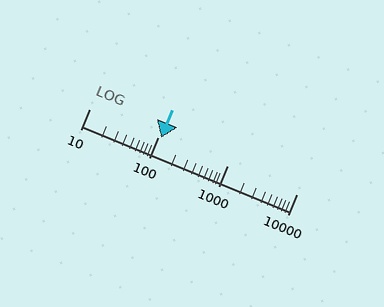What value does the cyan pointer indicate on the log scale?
The pointer indicates approximately 110.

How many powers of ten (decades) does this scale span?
The scale spans 3 decades, from 10 to 10000.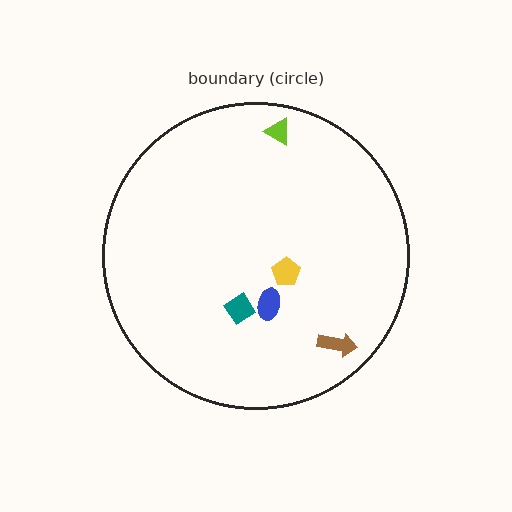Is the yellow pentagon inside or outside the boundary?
Inside.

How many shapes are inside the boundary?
5 inside, 0 outside.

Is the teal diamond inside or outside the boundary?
Inside.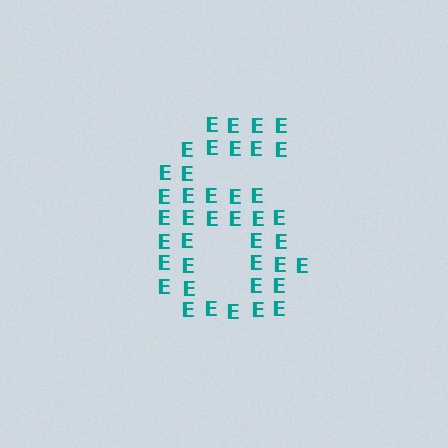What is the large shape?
The large shape is the digit 6.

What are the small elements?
The small elements are letter E's.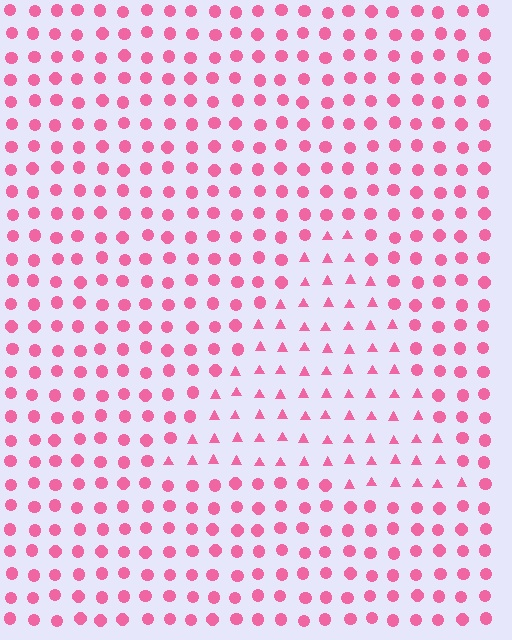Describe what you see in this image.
The image is filled with small pink elements arranged in a uniform grid. A triangle-shaped region contains triangles, while the surrounding area contains circles. The boundary is defined purely by the change in element shape.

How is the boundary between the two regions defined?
The boundary is defined by a change in element shape: triangles inside vs. circles outside. All elements share the same color and spacing.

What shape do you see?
I see a triangle.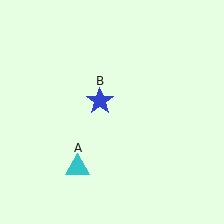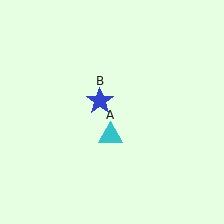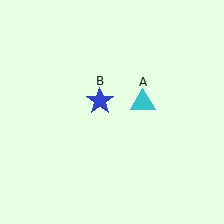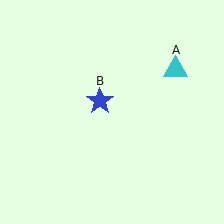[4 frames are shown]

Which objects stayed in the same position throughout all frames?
Blue star (object B) remained stationary.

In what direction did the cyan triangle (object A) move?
The cyan triangle (object A) moved up and to the right.